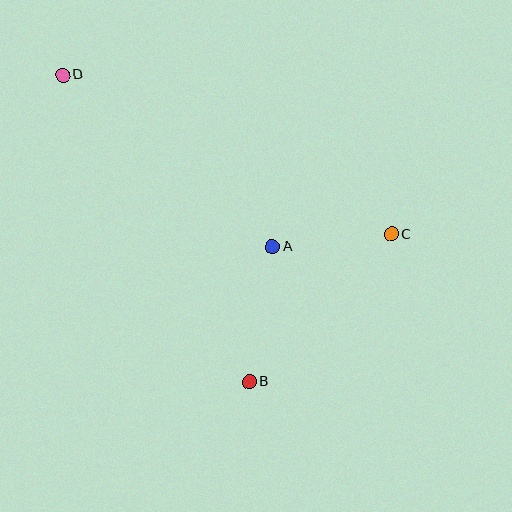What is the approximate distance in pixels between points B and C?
The distance between B and C is approximately 205 pixels.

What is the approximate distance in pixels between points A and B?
The distance between A and B is approximately 137 pixels.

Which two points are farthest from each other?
Points C and D are farthest from each other.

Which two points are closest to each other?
Points A and C are closest to each other.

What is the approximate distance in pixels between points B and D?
The distance between B and D is approximately 359 pixels.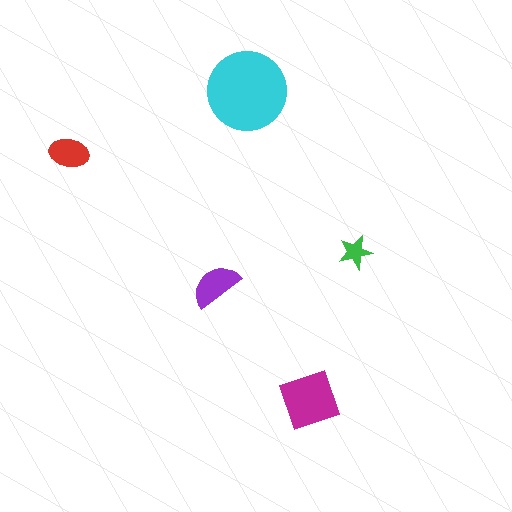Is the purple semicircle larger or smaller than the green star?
Larger.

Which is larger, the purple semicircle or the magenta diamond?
The magenta diamond.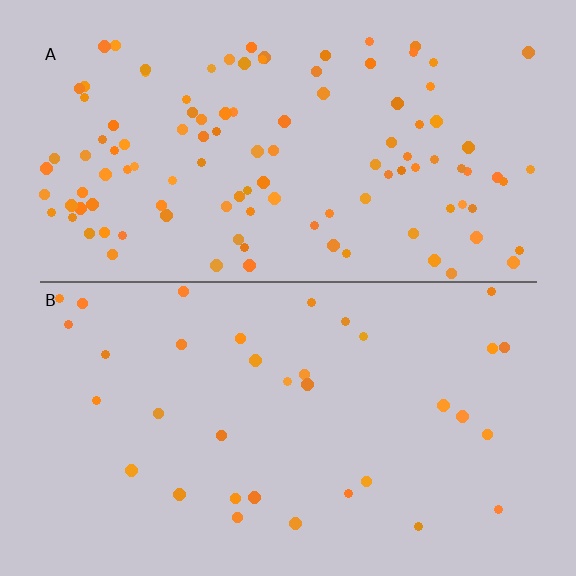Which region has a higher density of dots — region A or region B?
A (the top).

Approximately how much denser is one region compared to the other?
Approximately 3.2× — region A over region B.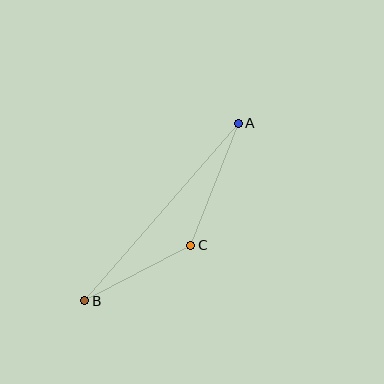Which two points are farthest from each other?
Points A and B are farthest from each other.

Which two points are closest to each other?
Points B and C are closest to each other.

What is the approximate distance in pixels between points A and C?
The distance between A and C is approximately 131 pixels.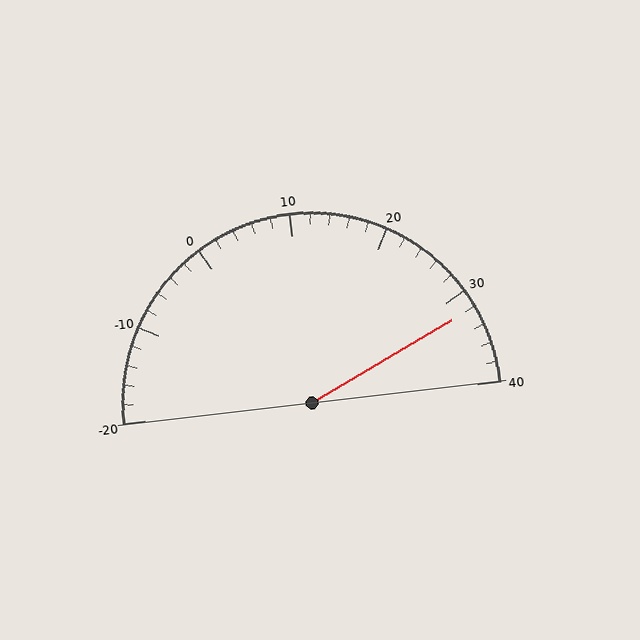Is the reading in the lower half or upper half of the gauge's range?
The reading is in the upper half of the range (-20 to 40).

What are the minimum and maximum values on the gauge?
The gauge ranges from -20 to 40.